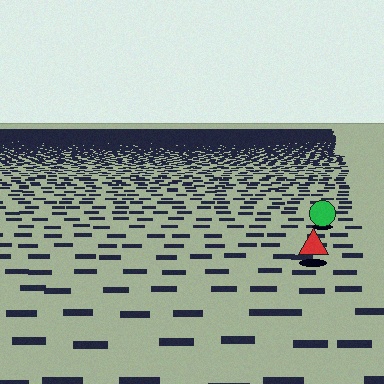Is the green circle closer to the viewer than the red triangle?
No. The red triangle is closer — you can tell from the texture gradient: the ground texture is coarser near it.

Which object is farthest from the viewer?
The green circle is farthest from the viewer. It appears smaller and the ground texture around it is denser.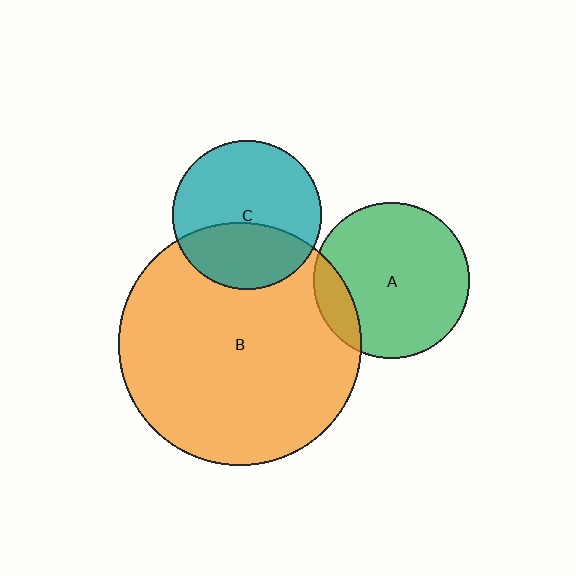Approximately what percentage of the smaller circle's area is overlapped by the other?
Approximately 15%.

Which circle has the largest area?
Circle B (orange).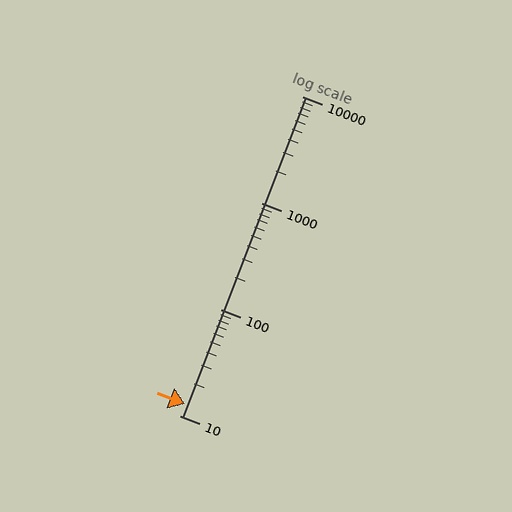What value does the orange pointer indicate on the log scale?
The pointer indicates approximately 13.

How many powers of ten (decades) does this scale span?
The scale spans 3 decades, from 10 to 10000.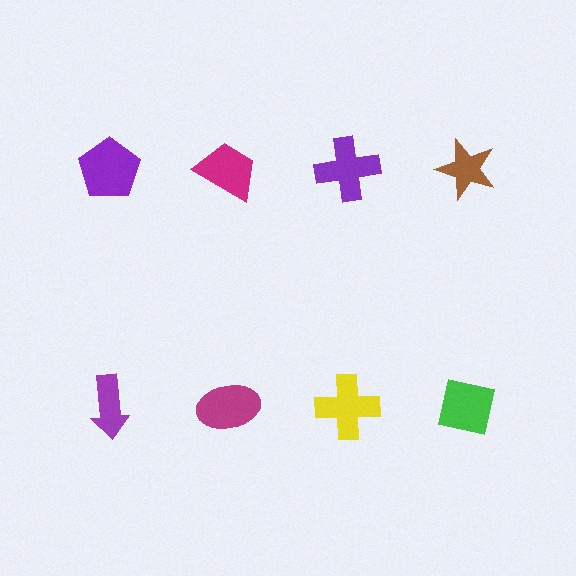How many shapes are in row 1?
4 shapes.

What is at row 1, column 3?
A purple cross.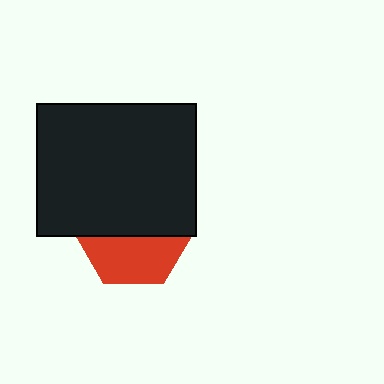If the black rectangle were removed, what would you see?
You would see the complete red hexagon.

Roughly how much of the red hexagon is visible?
A small part of it is visible (roughly 42%).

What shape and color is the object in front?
The object in front is a black rectangle.